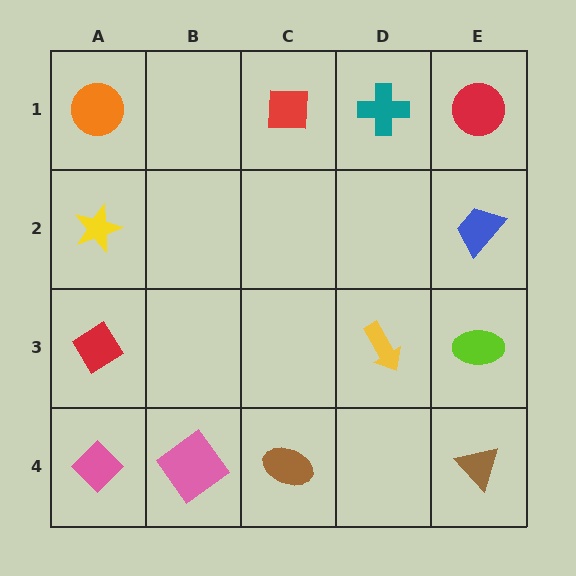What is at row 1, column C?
A red square.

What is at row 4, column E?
A brown triangle.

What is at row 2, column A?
A yellow star.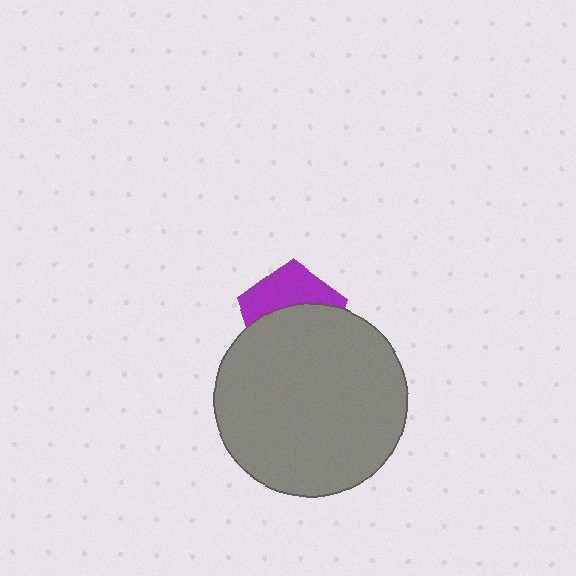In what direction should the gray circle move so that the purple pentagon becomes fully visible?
The gray circle should move down. That is the shortest direction to clear the overlap and leave the purple pentagon fully visible.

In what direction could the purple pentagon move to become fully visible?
The purple pentagon could move up. That would shift it out from behind the gray circle entirely.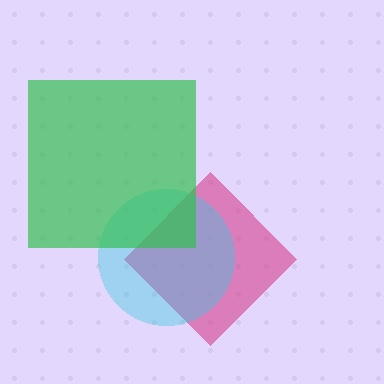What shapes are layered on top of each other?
The layered shapes are: a magenta diamond, a cyan circle, a green square.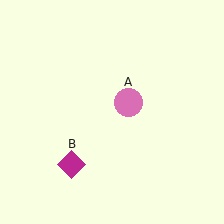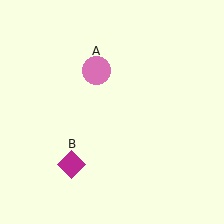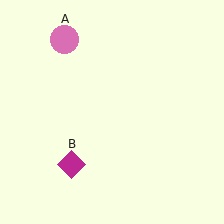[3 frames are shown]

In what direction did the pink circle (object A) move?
The pink circle (object A) moved up and to the left.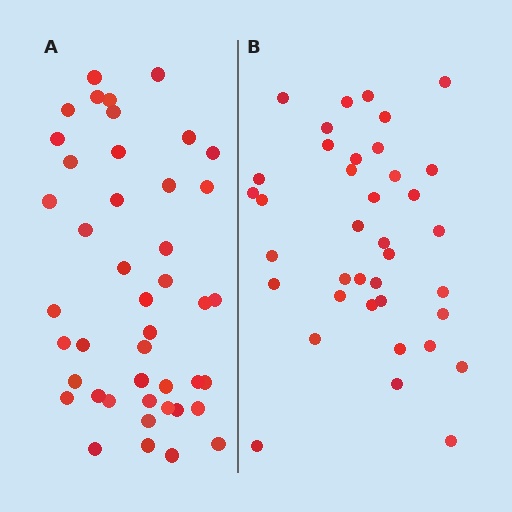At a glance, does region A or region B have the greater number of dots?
Region A (the left region) has more dots.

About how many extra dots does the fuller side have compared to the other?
Region A has about 6 more dots than region B.